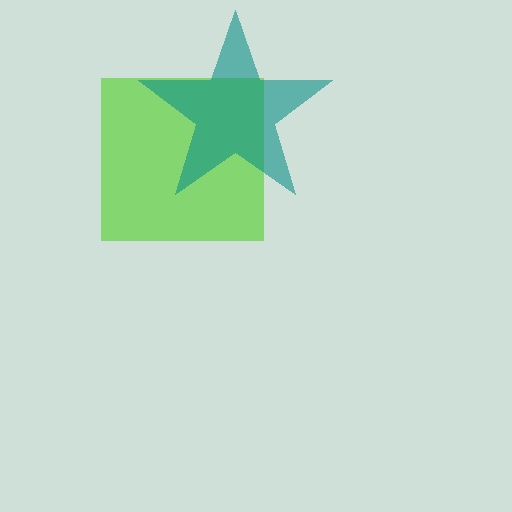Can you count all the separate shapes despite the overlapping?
Yes, there are 2 separate shapes.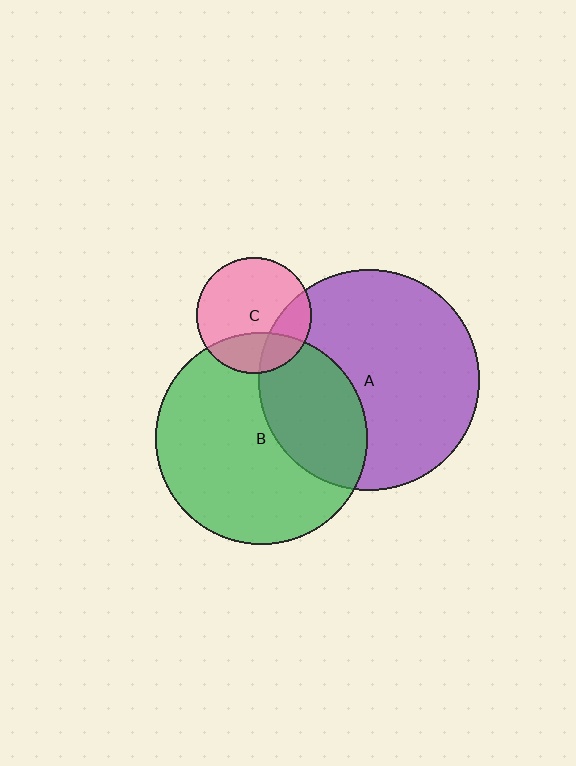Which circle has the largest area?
Circle A (purple).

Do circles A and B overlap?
Yes.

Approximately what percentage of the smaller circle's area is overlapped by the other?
Approximately 35%.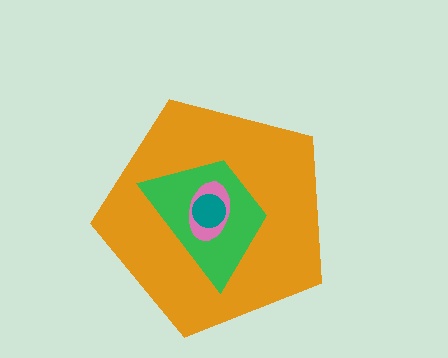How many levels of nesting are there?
4.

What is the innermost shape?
The teal circle.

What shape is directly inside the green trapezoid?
The pink ellipse.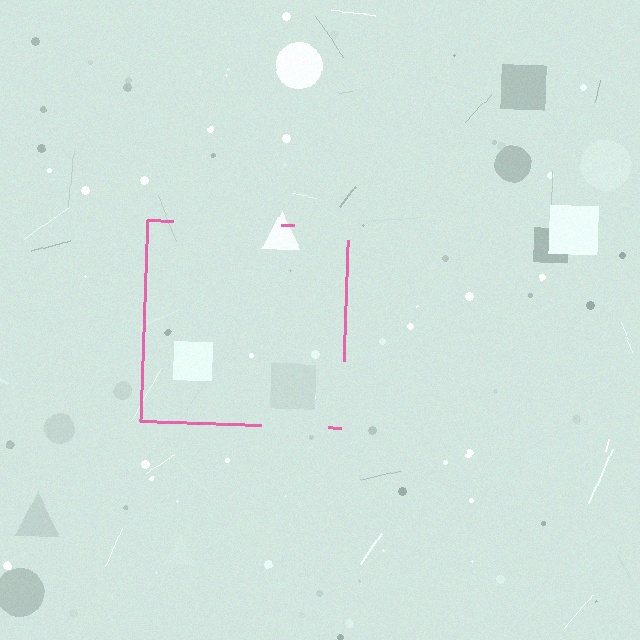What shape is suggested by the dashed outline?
The dashed outline suggests a square.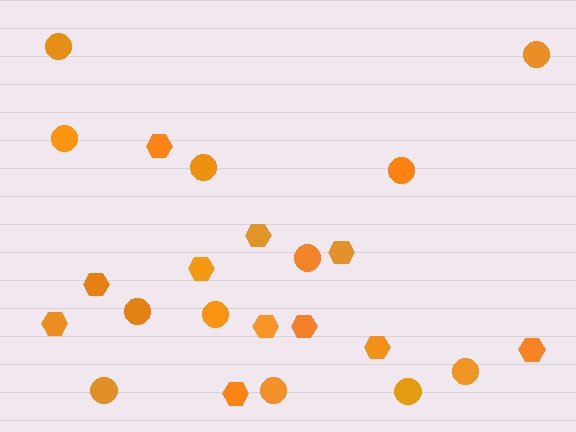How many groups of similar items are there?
There are 2 groups: one group of hexagons (11) and one group of circles (12).